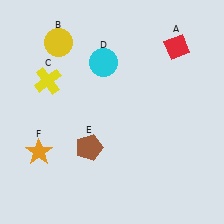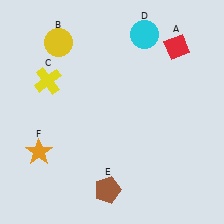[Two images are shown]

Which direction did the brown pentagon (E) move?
The brown pentagon (E) moved down.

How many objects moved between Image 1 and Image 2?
2 objects moved between the two images.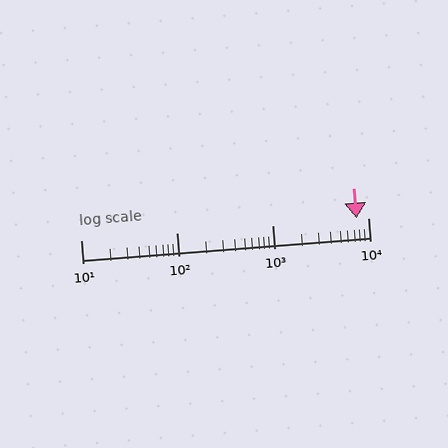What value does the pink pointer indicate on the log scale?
The pointer indicates approximately 7600.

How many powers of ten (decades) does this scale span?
The scale spans 3 decades, from 10 to 10000.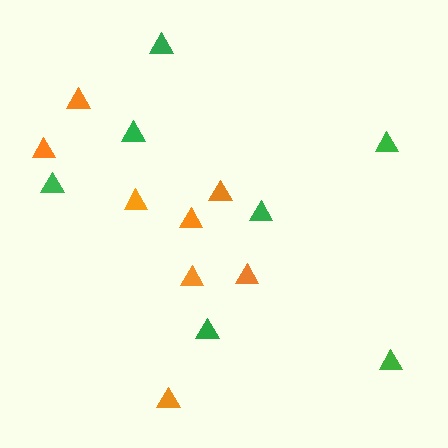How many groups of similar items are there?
There are 2 groups: one group of green triangles (7) and one group of orange triangles (8).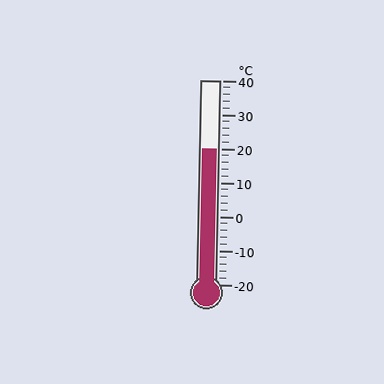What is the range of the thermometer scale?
The thermometer scale ranges from -20°C to 40°C.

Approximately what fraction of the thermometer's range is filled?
The thermometer is filled to approximately 65% of its range.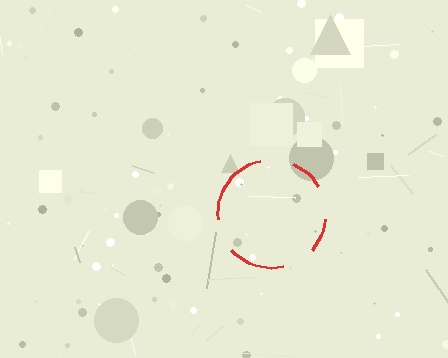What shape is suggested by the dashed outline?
The dashed outline suggests a circle.